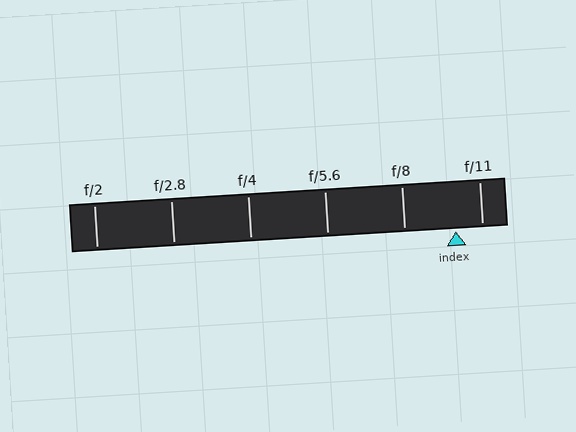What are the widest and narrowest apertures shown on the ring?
The widest aperture shown is f/2 and the narrowest is f/11.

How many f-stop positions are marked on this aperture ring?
There are 6 f-stop positions marked.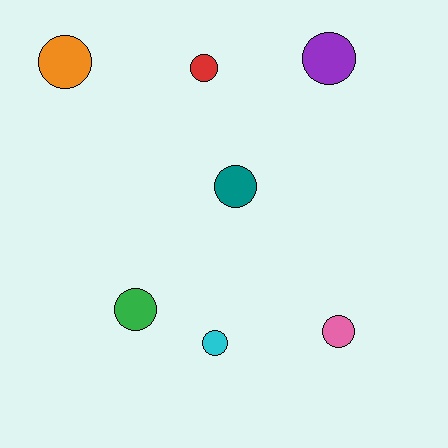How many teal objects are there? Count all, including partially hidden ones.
There is 1 teal object.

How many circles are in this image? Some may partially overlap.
There are 7 circles.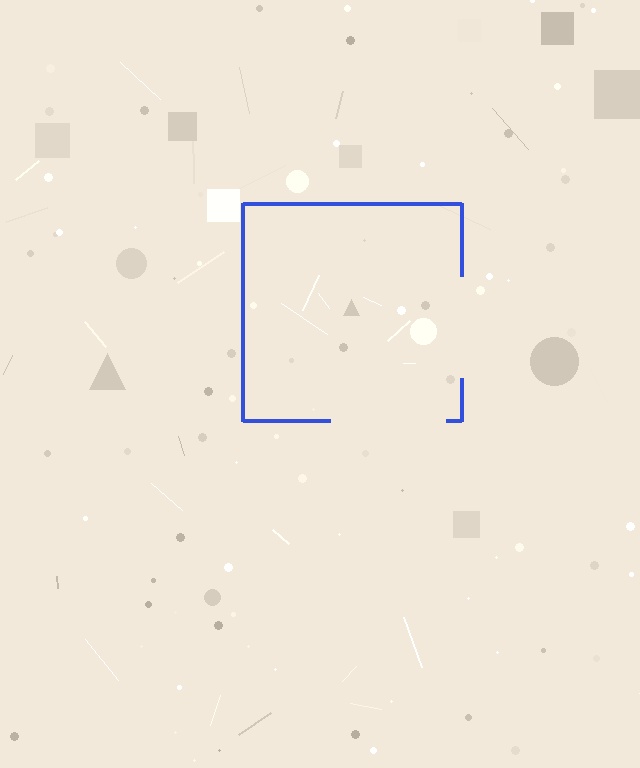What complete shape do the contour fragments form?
The contour fragments form a square.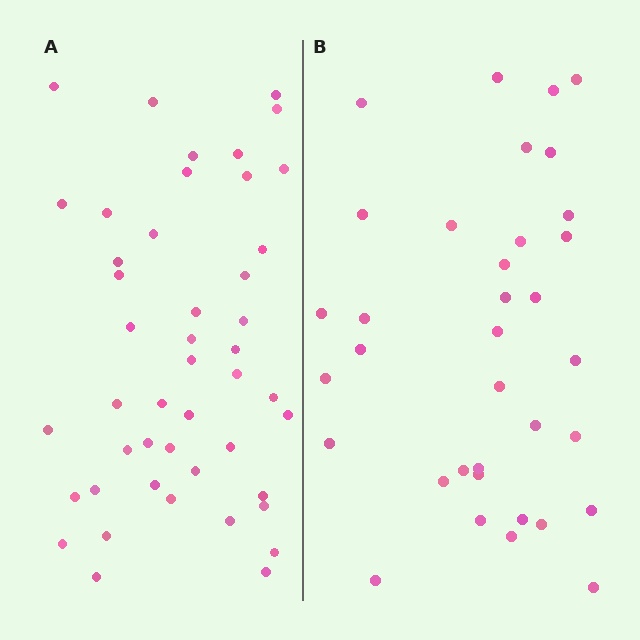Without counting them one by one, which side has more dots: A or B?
Region A (the left region) has more dots.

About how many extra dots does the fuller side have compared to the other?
Region A has roughly 12 or so more dots than region B.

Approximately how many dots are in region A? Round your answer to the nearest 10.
About 50 dots. (The exact count is 46, which rounds to 50.)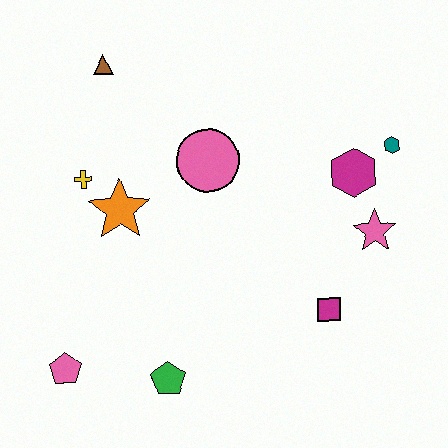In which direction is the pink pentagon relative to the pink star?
The pink pentagon is to the left of the pink star.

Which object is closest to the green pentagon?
The pink pentagon is closest to the green pentagon.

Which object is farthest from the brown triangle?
The magenta square is farthest from the brown triangle.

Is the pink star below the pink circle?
Yes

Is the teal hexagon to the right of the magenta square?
Yes